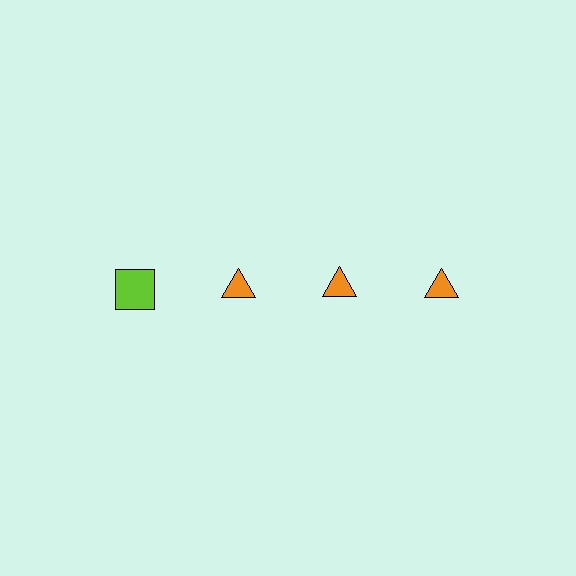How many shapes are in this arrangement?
There are 4 shapes arranged in a grid pattern.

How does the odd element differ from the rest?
It differs in both color (lime instead of orange) and shape (square instead of triangle).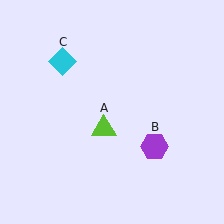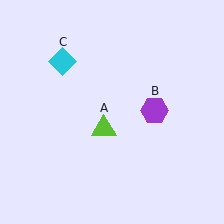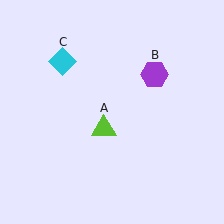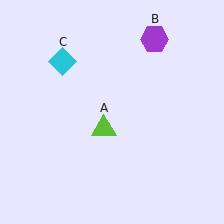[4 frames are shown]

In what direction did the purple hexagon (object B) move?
The purple hexagon (object B) moved up.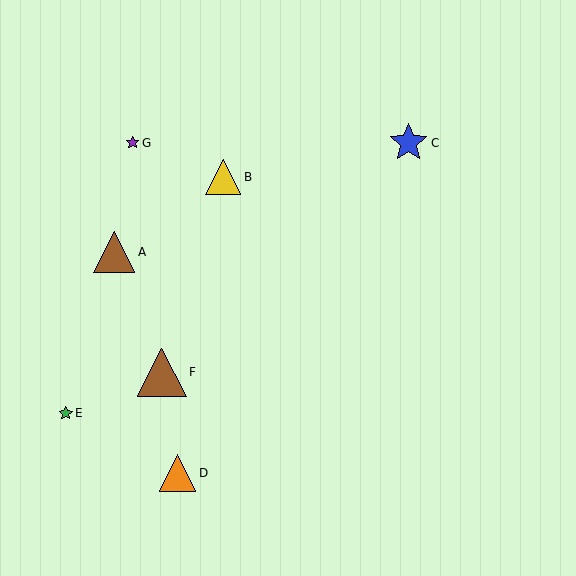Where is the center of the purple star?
The center of the purple star is at (132, 143).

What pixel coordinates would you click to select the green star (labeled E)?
Click at (66, 413) to select the green star E.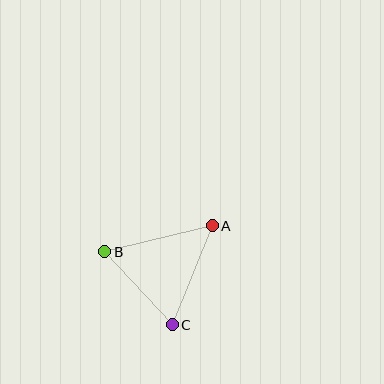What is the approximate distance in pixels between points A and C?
The distance between A and C is approximately 107 pixels.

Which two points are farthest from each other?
Points A and B are farthest from each other.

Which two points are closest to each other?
Points B and C are closest to each other.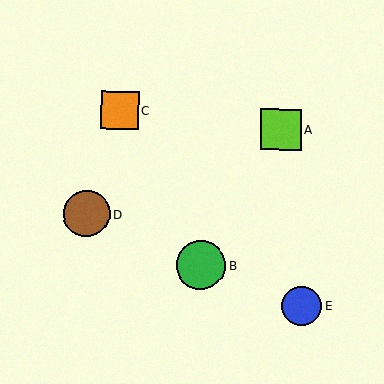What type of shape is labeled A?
Shape A is a lime square.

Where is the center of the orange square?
The center of the orange square is at (120, 110).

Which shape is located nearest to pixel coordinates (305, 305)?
The blue circle (labeled E) at (302, 306) is nearest to that location.